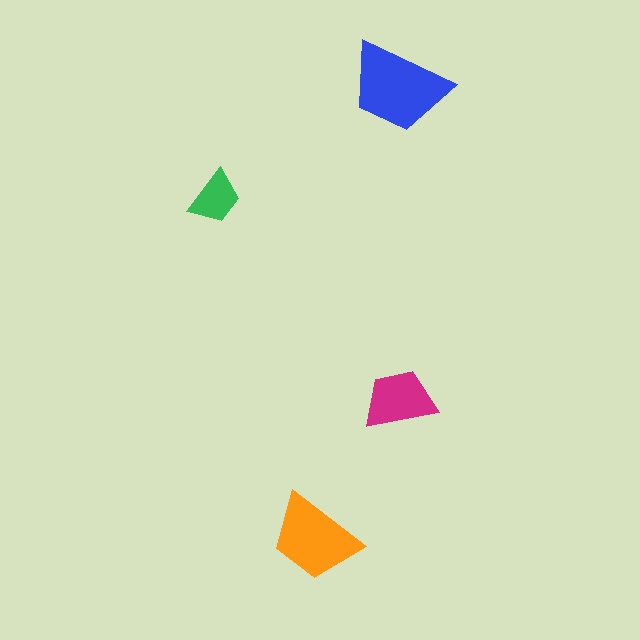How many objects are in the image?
There are 4 objects in the image.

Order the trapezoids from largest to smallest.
the blue one, the orange one, the magenta one, the green one.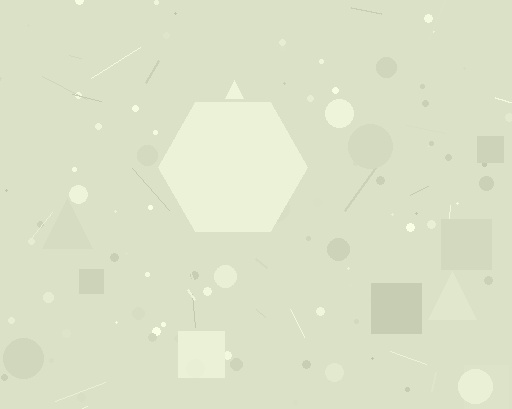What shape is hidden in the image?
A hexagon is hidden in the image.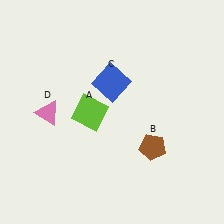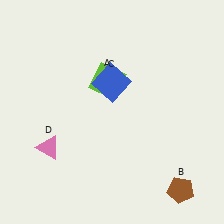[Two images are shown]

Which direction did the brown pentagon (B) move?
The brown pentagon (B) moved down.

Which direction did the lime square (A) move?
The lime square (A) moved up.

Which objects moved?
The objects that moved are: the lime square (A), the brown pentagon (B), the pink triangle (D).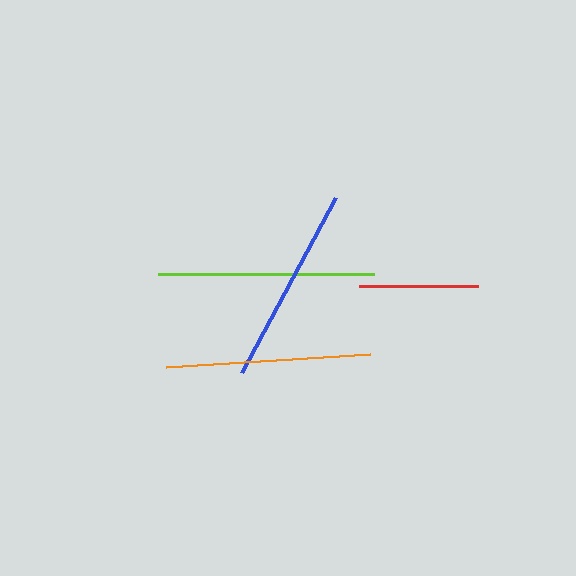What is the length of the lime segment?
The lime segment is approximately 216 pixels long.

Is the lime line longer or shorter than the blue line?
The lime line is longer than the blue line.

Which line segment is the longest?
The lime line is the longest at approximately 216 pixels.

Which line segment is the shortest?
The red line is the shortest at approximately 118 pixels.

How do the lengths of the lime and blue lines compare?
The lime and blue lines are approximately the same length.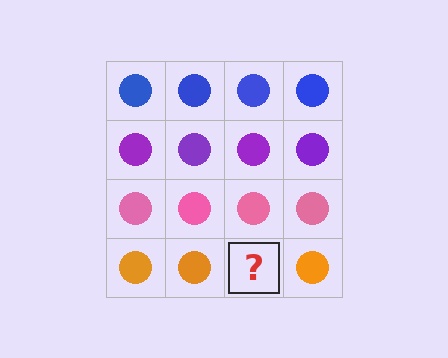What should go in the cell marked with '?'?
The missing cell should contain an orange circle.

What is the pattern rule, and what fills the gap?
The rule is that each row has a consistent color. The gap should be filled with an orange circle.